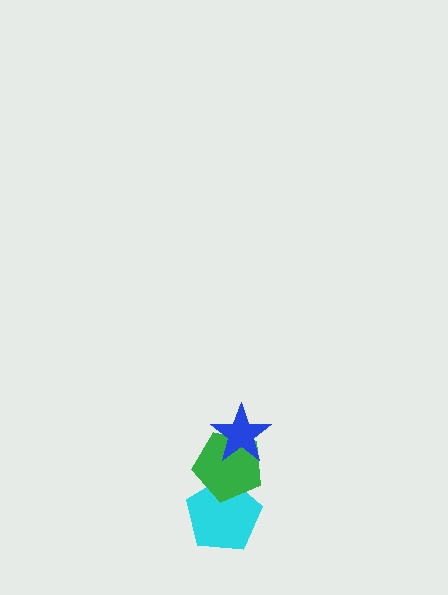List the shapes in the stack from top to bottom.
From top to bottom: the blue star, the green pentagon, the cyan pentagon.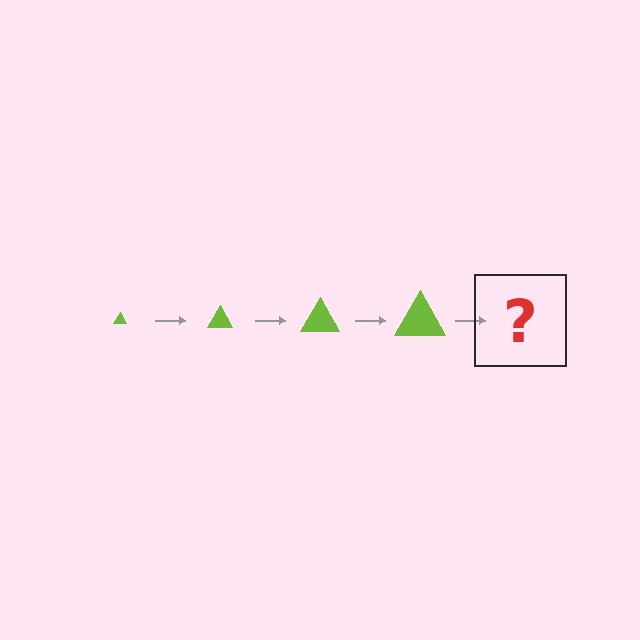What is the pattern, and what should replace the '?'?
The pattern is that the triangle gets progressively larger each step. The '?' should be a lime triangle, larger than the previous one.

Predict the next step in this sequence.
The next step is a lime triangle, larger than the previous one.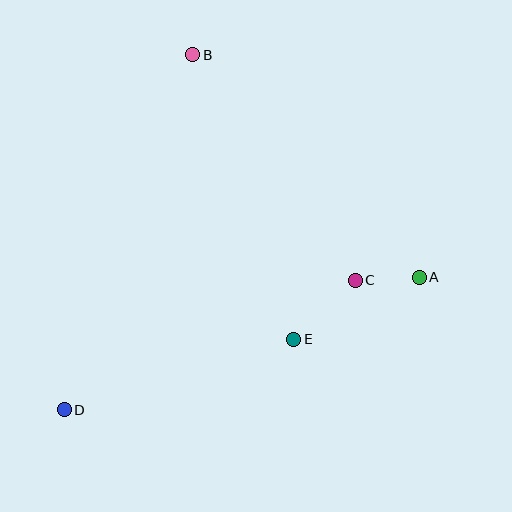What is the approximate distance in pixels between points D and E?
The distance between D and E is approximately 240 pixels.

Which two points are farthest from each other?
Points A and D are farthest from each other.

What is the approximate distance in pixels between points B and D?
The distance between B and D is approximately 377 pixels.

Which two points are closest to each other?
Points A and C are closest to each other.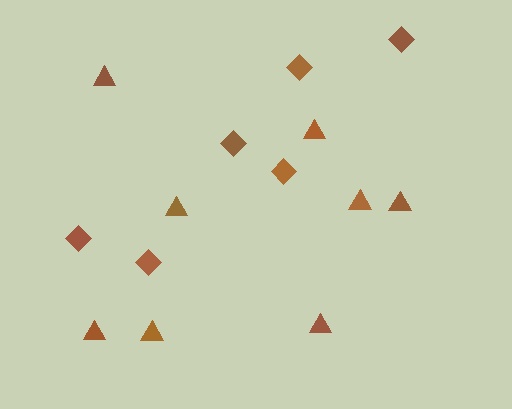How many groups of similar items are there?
There are 2 groups: one group of triangles (8) and one group of diamonds (6).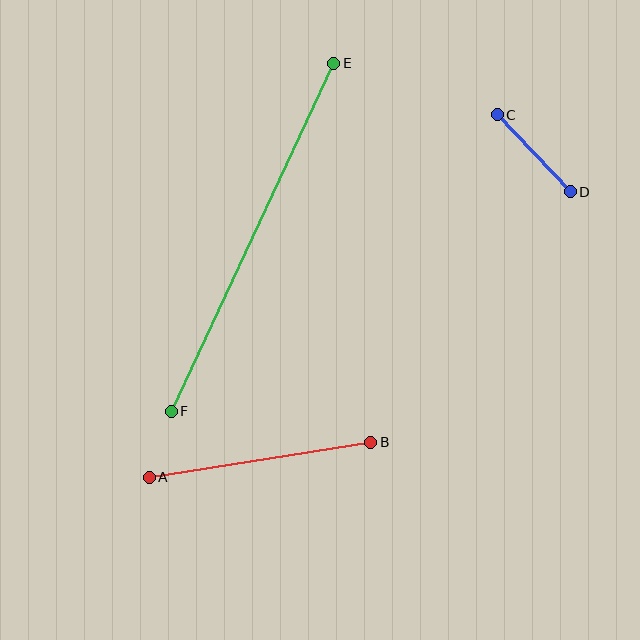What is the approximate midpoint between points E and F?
The midpoint is at approximately (252, 237) pixels.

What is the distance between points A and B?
The distance is approximately 224 pixels.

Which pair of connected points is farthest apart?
Points E and F are farthest apart.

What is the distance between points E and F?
The distance is approximately 385 pixels.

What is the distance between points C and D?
The distance is approximately 106 pixels.